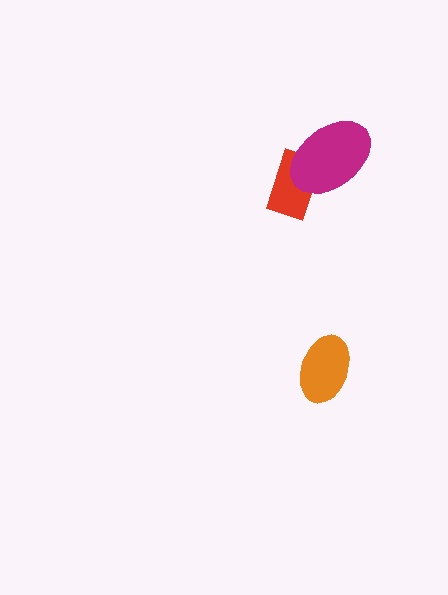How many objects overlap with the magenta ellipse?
1 object overlaps with the magenta ellipse.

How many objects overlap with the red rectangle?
1 object overlaps with the red rectangle.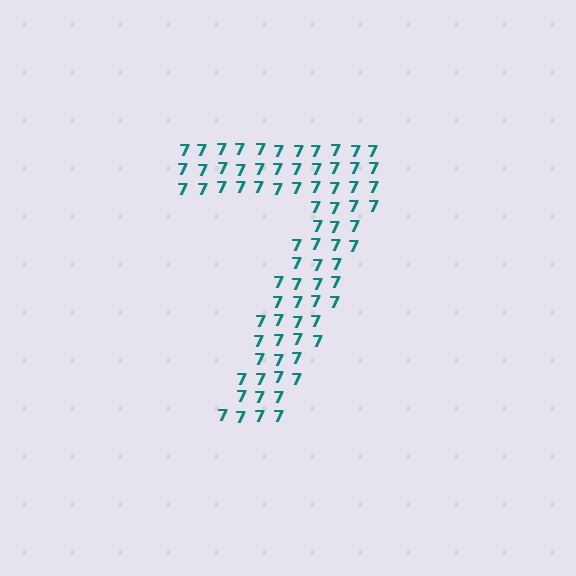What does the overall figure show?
The overall figure shows the digit 7.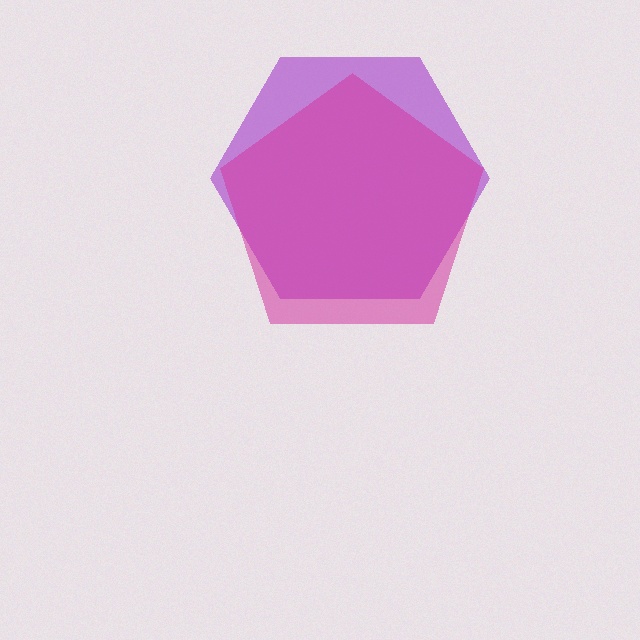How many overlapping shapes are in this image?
There are 2 overlapping shapes in the image.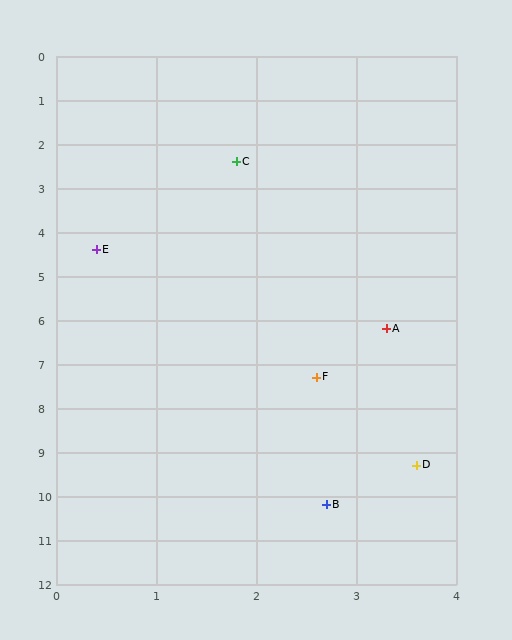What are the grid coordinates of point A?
Point A is at approximately (3.3, 6.2).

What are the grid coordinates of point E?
Point E is at approximately (0.4, 4.4).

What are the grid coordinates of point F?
Point F is at approximately (2.6, 7.3).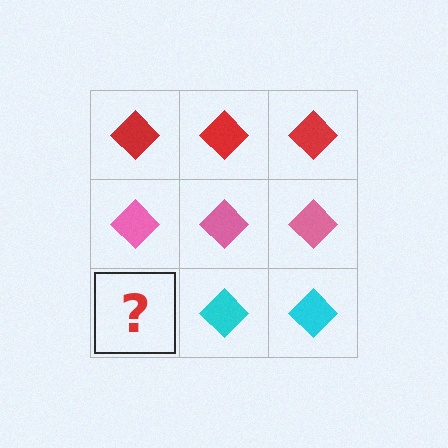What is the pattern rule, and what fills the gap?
The rule is that each row has a consistent color. The gap should be filled with a cyan diamond.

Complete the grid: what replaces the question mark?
The question mark should be replaced with a cyan diamond.